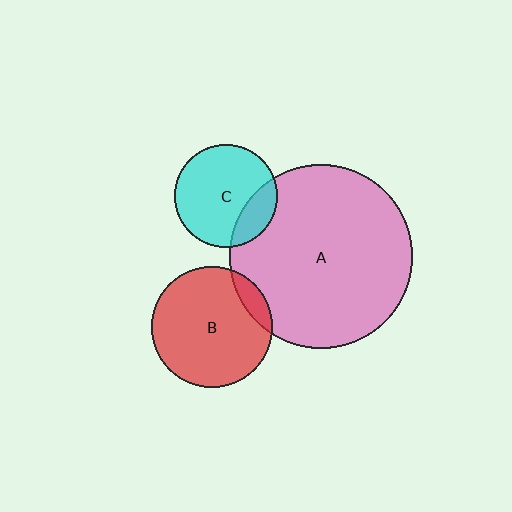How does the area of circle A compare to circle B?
Approximately 2.3 times.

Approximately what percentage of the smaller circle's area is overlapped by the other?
Approximately 20%.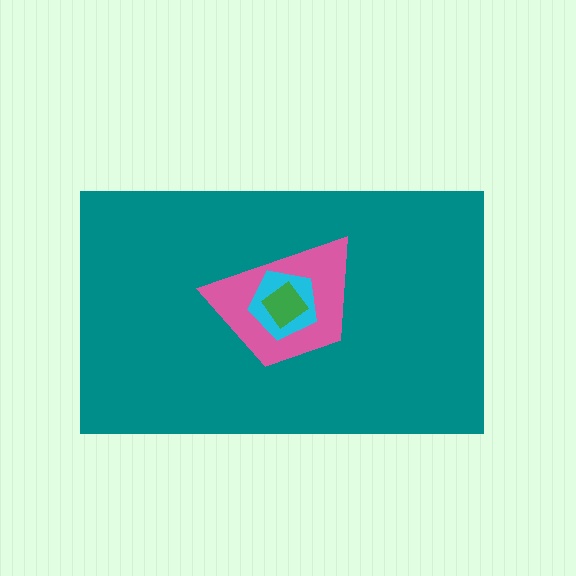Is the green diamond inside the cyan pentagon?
Yes.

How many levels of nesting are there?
4.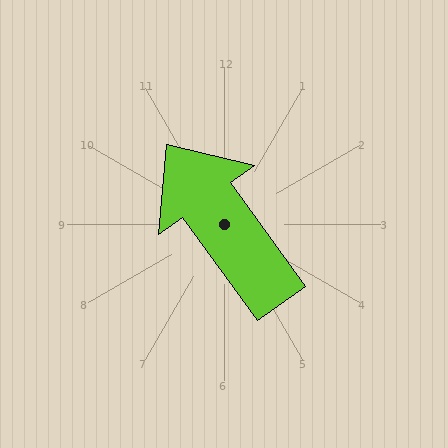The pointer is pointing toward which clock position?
Roughly 11 o'clock.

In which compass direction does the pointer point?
Northwest.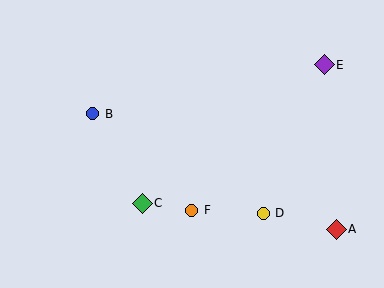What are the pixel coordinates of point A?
Point A is at (336, 229).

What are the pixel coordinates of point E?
Point E is at (324, 65).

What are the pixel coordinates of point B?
Point B is at (93, 114).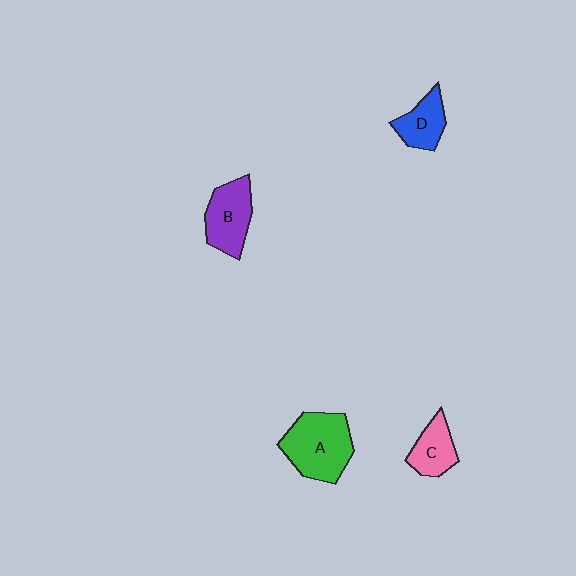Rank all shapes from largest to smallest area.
From largest to smallest: A (green), B (purple), D (blue), C (pink).